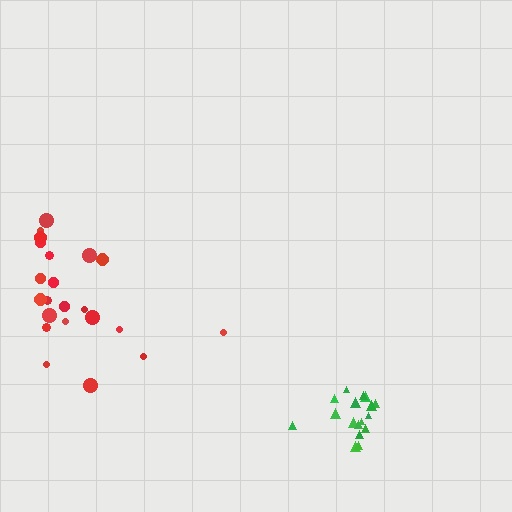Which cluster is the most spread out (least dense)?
Red.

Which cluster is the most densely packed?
Green.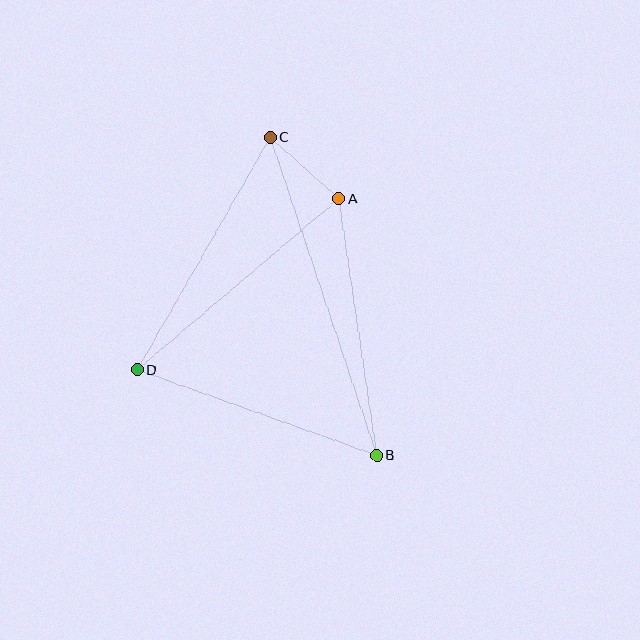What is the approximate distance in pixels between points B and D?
The distance between B and D is approximately 254 pixels.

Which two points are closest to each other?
Points A and C are closest to each other.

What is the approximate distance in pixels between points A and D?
The distance between A and D is approximately 265 pixels.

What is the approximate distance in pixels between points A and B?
The distance between A and B is approximately 259 pixels.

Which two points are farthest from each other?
Points B and C are farthest from each other.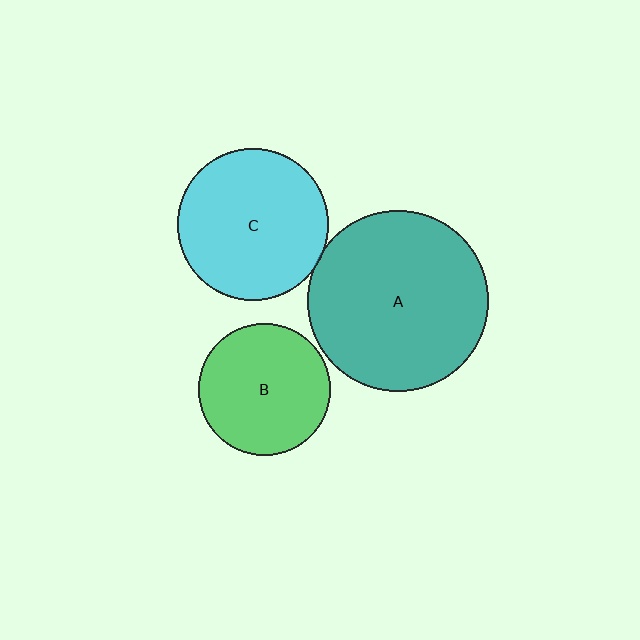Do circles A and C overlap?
Yes.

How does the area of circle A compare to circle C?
Approximately 1.4 times.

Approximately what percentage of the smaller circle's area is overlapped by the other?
Approximately 5%.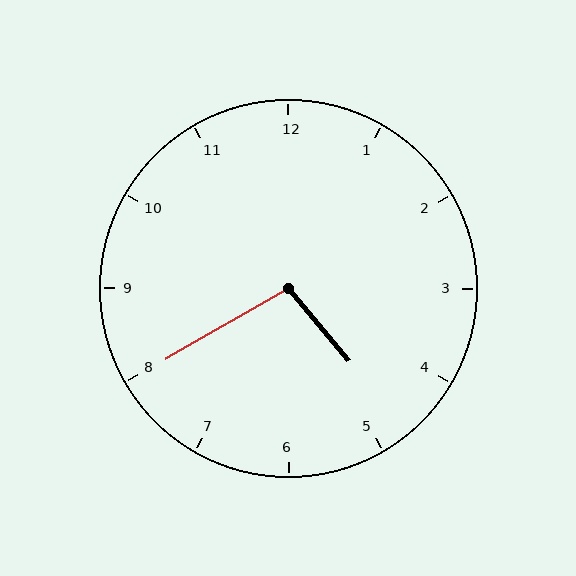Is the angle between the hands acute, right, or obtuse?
It is obtuse.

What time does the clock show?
4:40.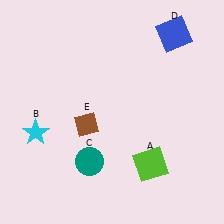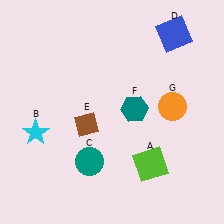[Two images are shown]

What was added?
A teal hexagon (F), an orange circle (G) were added in Image 2.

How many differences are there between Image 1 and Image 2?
There are 2 differences between the two images.